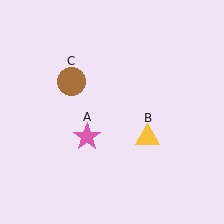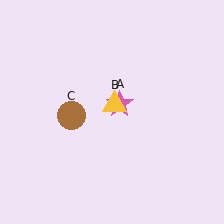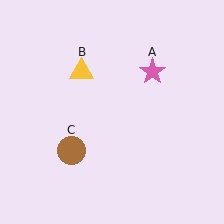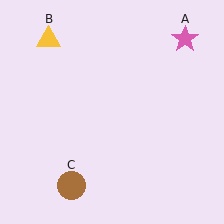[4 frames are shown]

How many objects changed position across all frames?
3 objects changed position: pink star (object A), yellow triangle (object B), brown circle (object C).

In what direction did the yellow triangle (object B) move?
The yellow triangle (object B) moved up and to the left.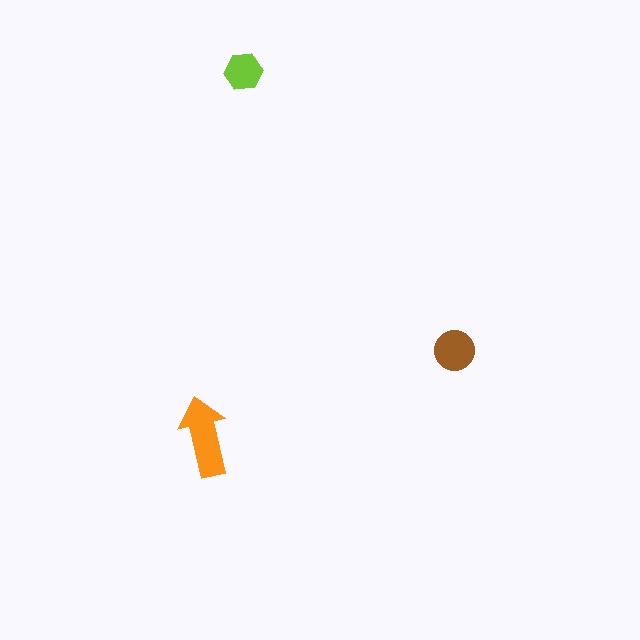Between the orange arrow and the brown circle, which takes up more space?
The orange arrow.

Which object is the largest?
The orange arrow.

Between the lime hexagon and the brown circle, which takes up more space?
The brown circle.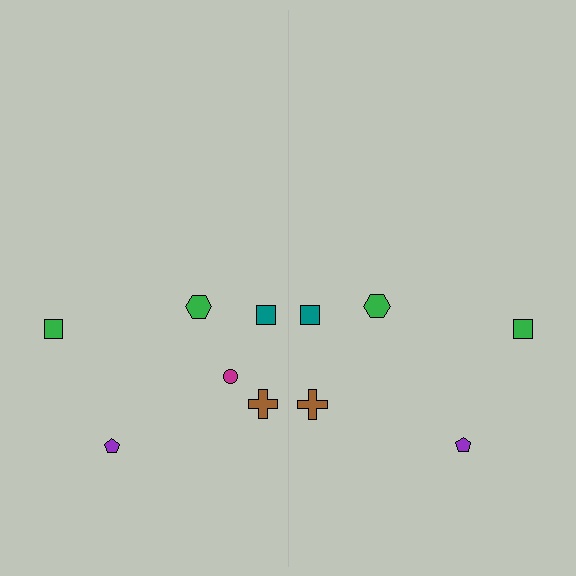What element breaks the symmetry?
A magenta circle is missing from the right side.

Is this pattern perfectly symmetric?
No, the pattern is not perfectly symmetric. A magenta circle is missing from the right side.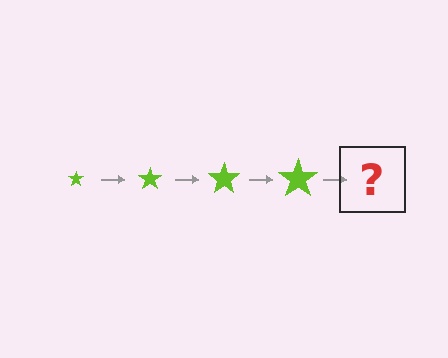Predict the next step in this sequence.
The next step is a lime star, larger than the previous one.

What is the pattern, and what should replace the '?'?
The pattern is that the star gets progressively larger each step. The '?' should be a lime star, larger than the previous one.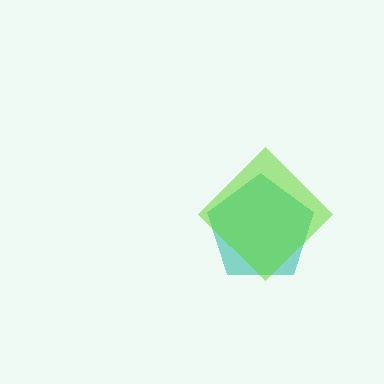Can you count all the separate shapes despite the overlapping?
Yes, there are 2 separate shapes.